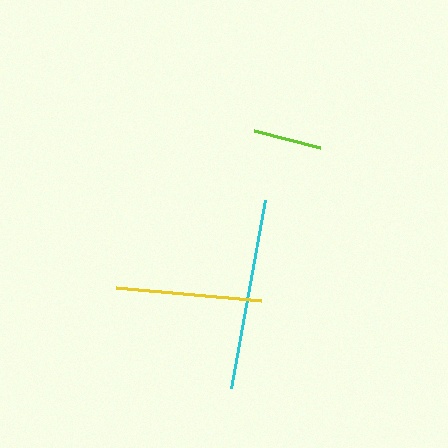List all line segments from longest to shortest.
From longest to shortest: cyan, yellow, lime.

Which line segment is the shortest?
The lime line is the shortest at approximately 69 pixels.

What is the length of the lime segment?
The lime segment is approximately 69 pixels long.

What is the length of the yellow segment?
The yellow segment is approximately 146 pixels long.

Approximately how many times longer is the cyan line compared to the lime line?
The cyan line is approximately 2.8 times the length of the lime line.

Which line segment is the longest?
The cyan line is the longest at approximately 191 pixels.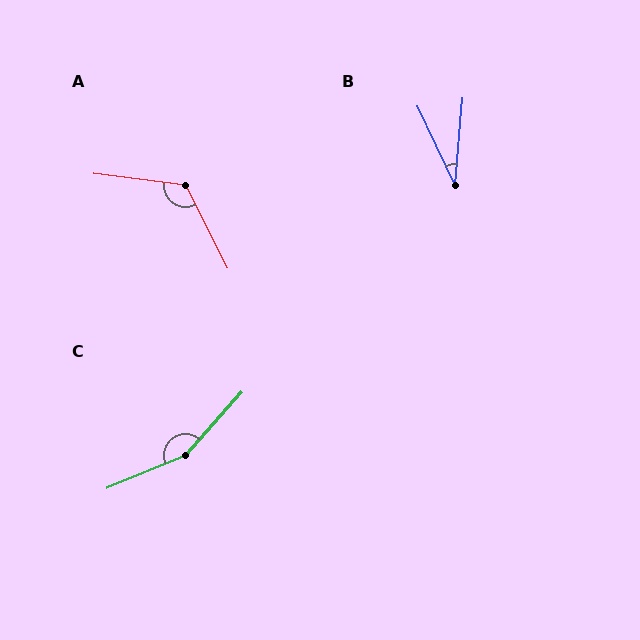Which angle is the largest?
C, at approximately 154 degrees.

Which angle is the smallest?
B, at approximately 30 degrees.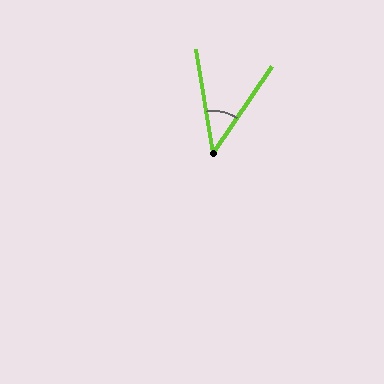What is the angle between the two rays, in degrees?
Approximately 43 degrees.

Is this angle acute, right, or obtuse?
It is acute.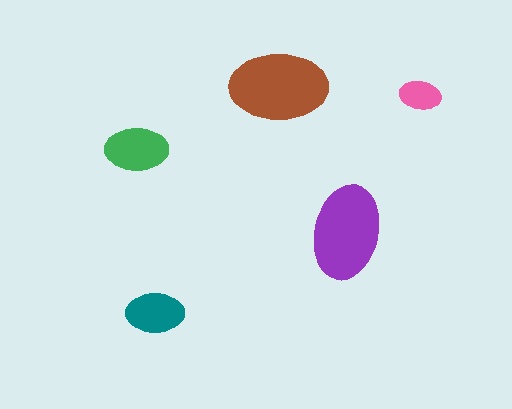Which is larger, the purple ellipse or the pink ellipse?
The purple one.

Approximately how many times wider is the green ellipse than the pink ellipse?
About 1.5 times wider.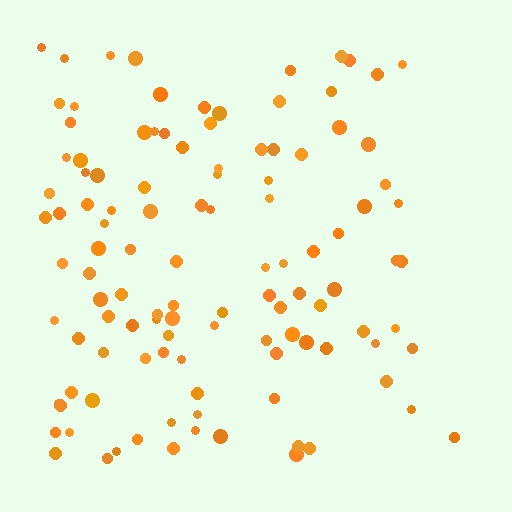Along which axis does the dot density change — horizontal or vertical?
Horizontal.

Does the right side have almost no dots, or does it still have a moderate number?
Still a moderate number, just noticeably fewer than the left.